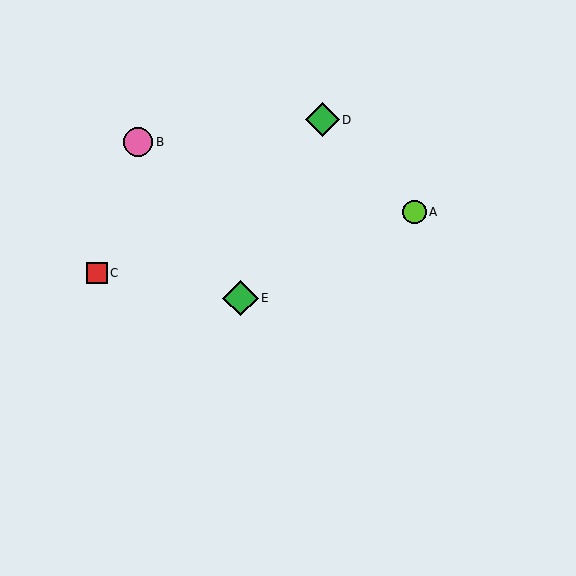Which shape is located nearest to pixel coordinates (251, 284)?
The green diamond (labeled E) at (240, 298) is nearest to that location.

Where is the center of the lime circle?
The center of the lime circle is at (415, 212).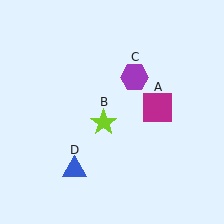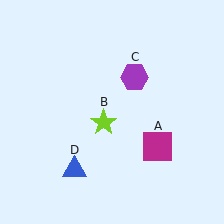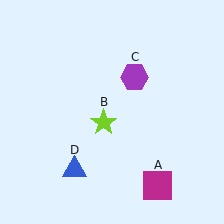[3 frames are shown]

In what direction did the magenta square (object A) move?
The magenta square (object A) moved down.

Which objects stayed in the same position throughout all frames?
Lime star (object B) and purple hexagon (object C) and blue triangle (object D) remained stationary.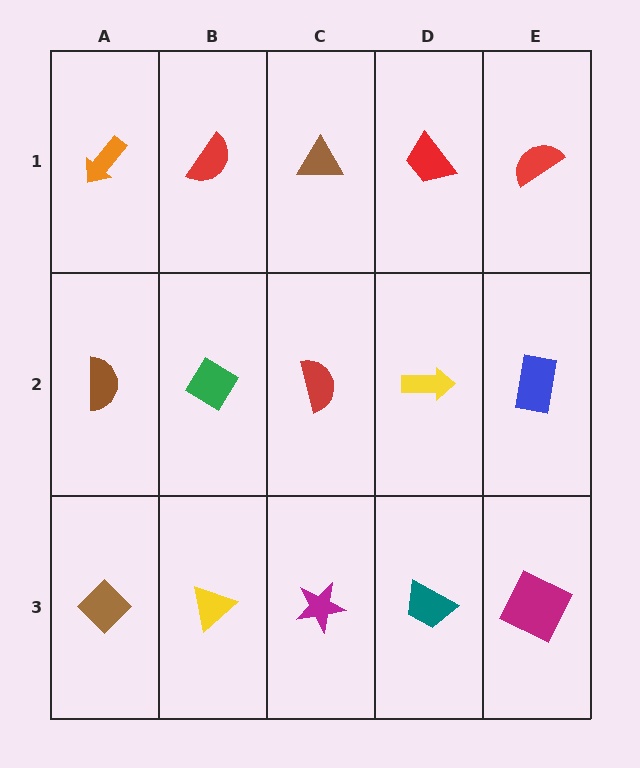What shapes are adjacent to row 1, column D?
A yellow arrow (row 2, column D), a brown triangle (row 1, column C), a red semicircle (row 1, column E).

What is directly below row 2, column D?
A teal trapezoid.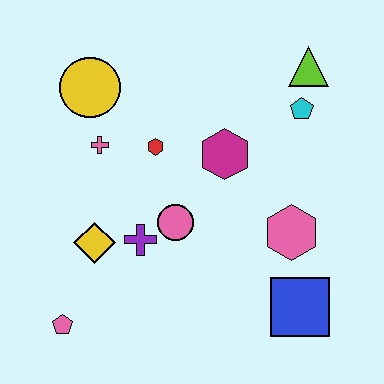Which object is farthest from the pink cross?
The blue square is farthest from the pink cross.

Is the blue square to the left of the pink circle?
No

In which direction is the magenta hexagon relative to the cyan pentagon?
The magenta hexagon is to the left of the cyan pentagon.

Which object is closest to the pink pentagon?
The yellow diamond is closest to the pink pentagon.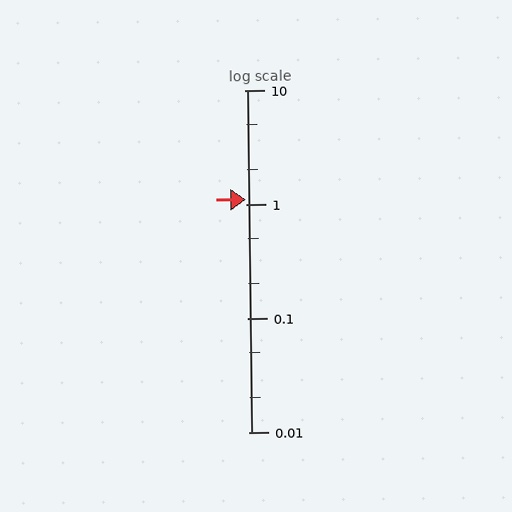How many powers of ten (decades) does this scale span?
The scale spans 3 decades, from 0.01 to 10.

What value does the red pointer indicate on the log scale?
The pointer indicates approximately 1.1.